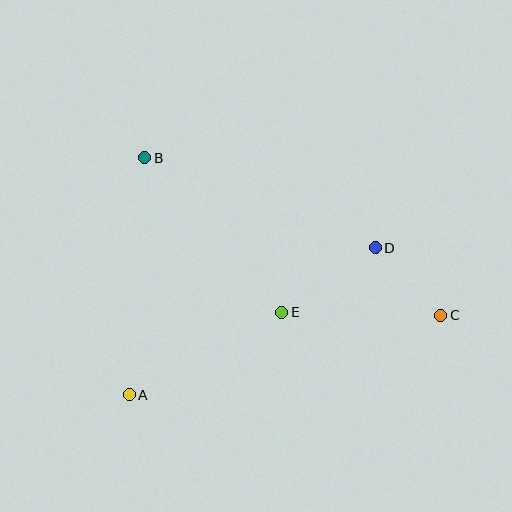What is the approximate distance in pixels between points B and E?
The distance between B and E is approximately 207 pixels.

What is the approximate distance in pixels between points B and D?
The distance between B and D is approximately 247 pixels.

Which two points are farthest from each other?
Points B and C are farthest from each other.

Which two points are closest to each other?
Points C and D are closest to each other.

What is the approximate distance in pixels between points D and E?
The distance between D and E is approximately 113 pixels.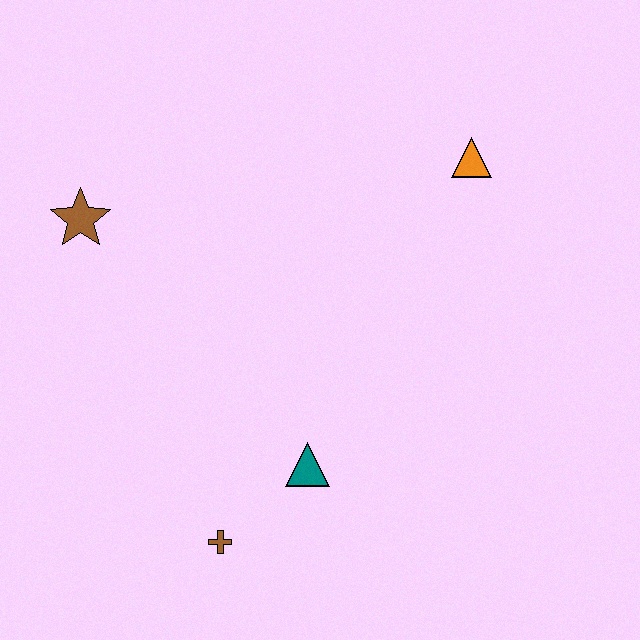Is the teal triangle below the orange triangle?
Yes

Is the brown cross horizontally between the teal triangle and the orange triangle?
No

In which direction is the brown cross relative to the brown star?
The brown cross is below the brown star.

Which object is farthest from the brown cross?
The orange triangle is farthest from the brown cross.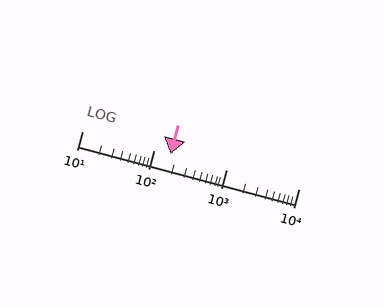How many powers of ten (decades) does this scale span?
The scale spans 3 decades, from 10 to 10000.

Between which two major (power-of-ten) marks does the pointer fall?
The pointer is between 100 and 1000.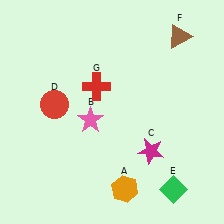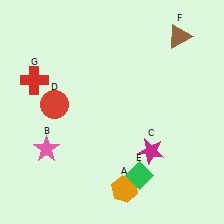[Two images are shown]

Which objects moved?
The objects that moved are: the pink star (B), the green diamond (E), the red cross (G).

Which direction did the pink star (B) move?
The pink star (B) moved left.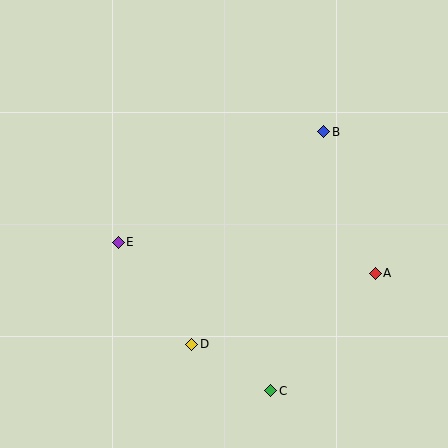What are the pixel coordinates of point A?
Point A is at (375, 273).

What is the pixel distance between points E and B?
The distance between E and B is 234 pixels.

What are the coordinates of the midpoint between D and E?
The midpoint between D and E is at (155, 293).